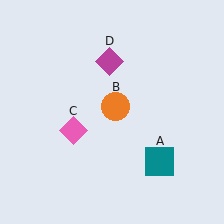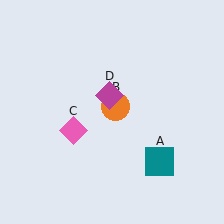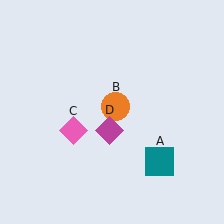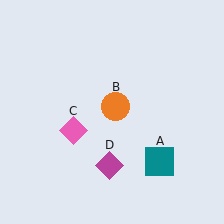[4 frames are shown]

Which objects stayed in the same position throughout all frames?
Teal square (object A) and orange circle (object B) and pink diamond (object C) remained stationary.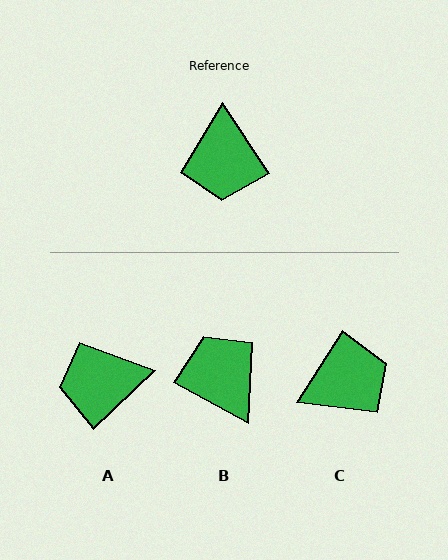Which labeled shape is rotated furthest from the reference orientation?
B, about 152 degrees away.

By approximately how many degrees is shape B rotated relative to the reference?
Approximately 152 degrees clockwise.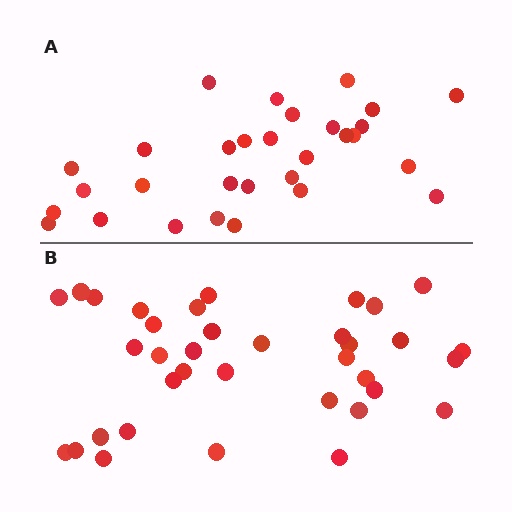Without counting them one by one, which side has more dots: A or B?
Region B (the bottom region) has more dots.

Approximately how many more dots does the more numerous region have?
Region B has about 6 more dots than region A.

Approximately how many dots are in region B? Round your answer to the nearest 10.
About 40 dots. (The exact count is 36, which rounds to 40.)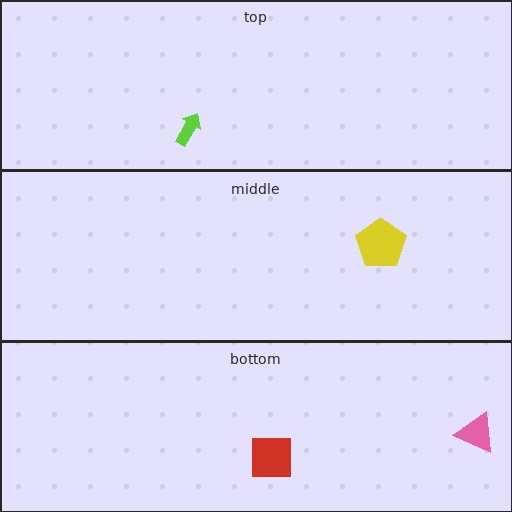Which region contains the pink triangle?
The bottom region.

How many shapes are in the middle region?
1.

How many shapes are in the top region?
1.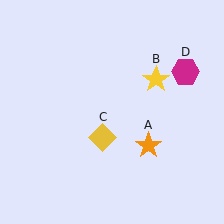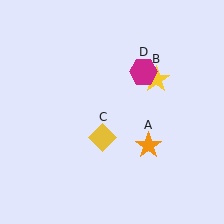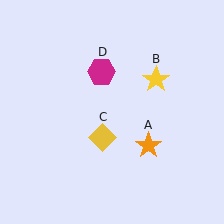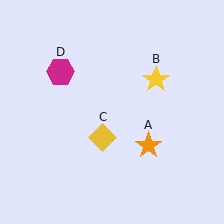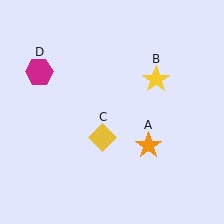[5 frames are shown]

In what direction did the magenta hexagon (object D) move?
The magenta hexagon (object D) moved left.